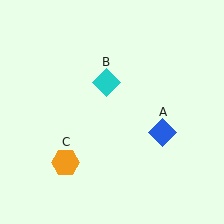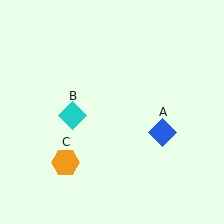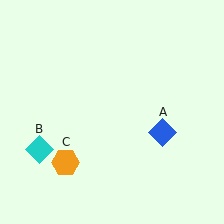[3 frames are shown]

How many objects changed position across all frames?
1 object changed position: cyan diamond (object B).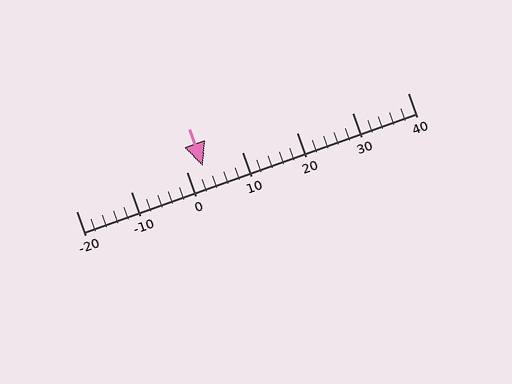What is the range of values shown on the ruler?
The ruler shows values from -20 to 40.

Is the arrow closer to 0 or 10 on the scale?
The arrow is closer to 0.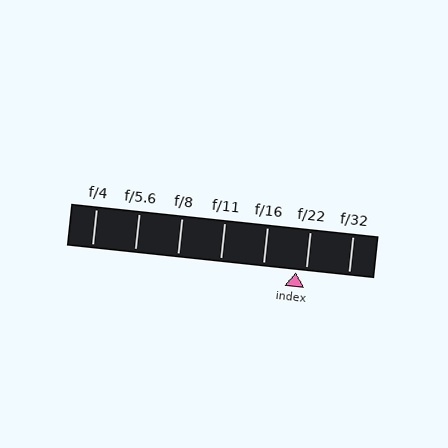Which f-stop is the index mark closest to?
The index mark is closest to f/22.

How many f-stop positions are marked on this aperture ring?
There are 7 f-stop positions marked.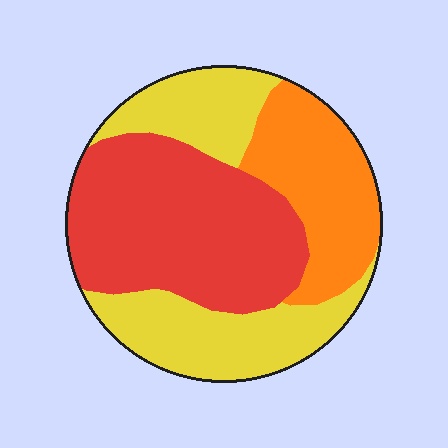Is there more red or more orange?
Red.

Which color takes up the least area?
Orange, at roughly 25%.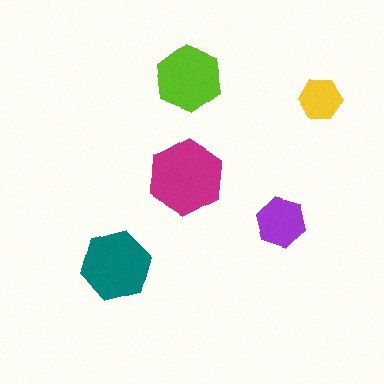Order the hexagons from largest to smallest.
the magenta one, the teal one, the lime one, the purple one, the yellow one.